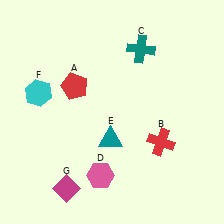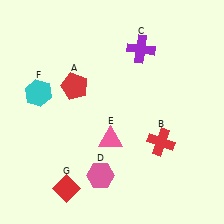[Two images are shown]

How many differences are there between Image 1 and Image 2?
There are 3 differences between the two images.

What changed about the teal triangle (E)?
In Image 1, E is teal. In Image 2, it changed to pink.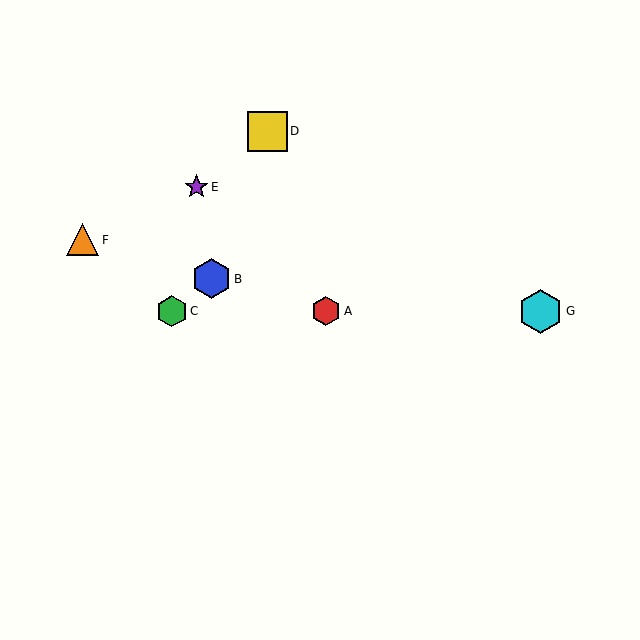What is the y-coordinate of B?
Object B is at y≈279.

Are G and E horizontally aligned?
No, G is at y≈311 and E is at y≈187.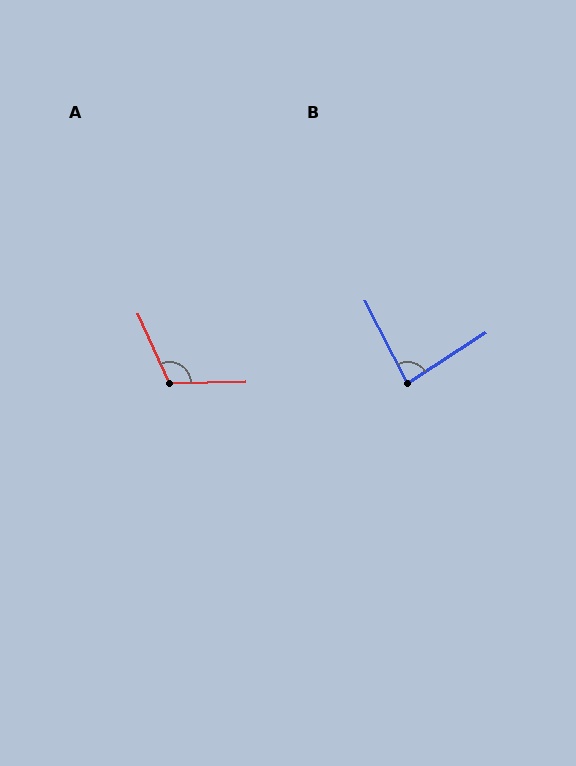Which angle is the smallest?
B, at approximately 84 degrees.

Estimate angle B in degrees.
Approximately 84 degrees.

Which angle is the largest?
A, at approximately 113 degrees.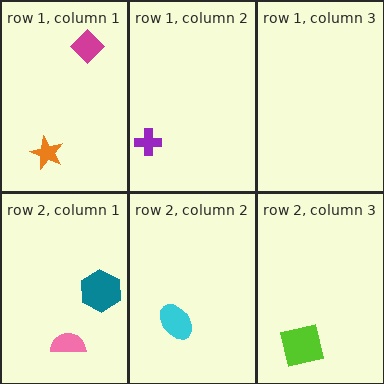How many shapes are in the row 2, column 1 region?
2.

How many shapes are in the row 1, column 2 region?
1.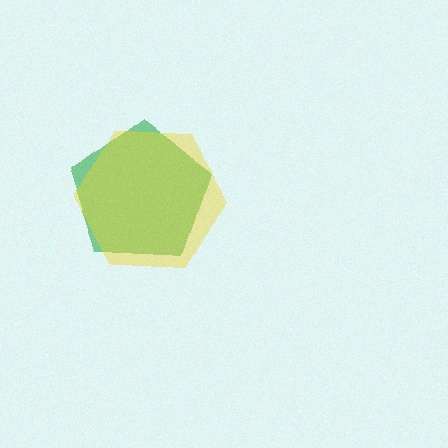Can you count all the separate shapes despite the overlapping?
Yes, there are 2 separate shapes.